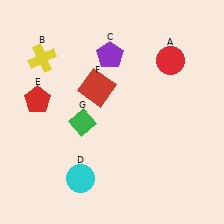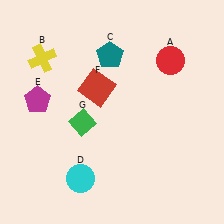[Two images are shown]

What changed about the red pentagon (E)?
In Image 1, E is red. In Image 2, it changed to magenta.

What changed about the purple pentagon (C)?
In Image 1, C is purple. In Image 2, it changed to teal.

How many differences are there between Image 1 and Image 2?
There are 2 differences between the two images.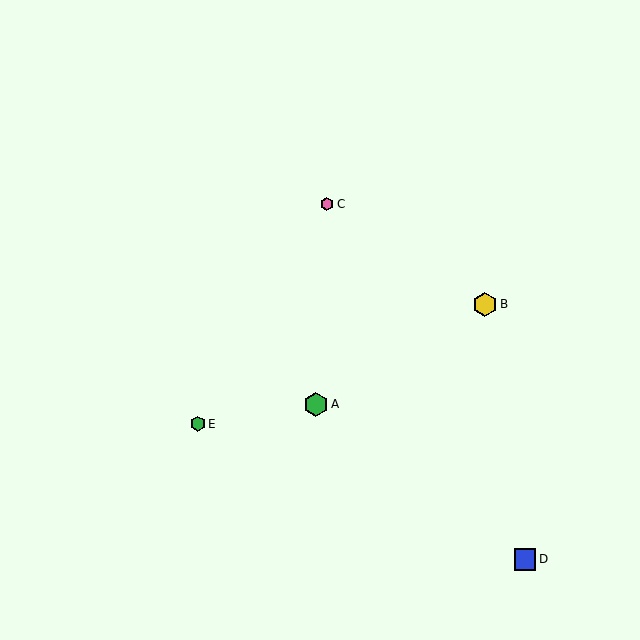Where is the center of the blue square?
The center of the blue square is at (525, 559).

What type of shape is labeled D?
Shape D is a blue square.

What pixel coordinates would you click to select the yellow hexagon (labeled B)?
Click at (485, 304) to select the yellow hexagon B.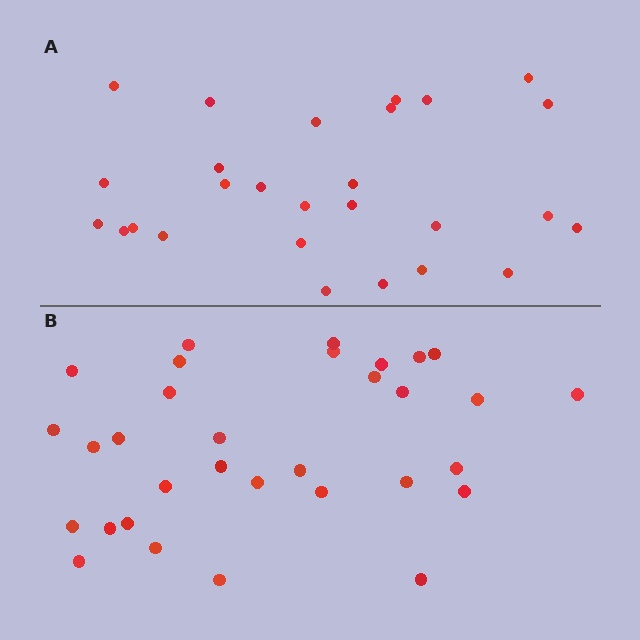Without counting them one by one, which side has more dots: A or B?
Region B (the bottom region) has more dots.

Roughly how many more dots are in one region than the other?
Region B has about 5 more dots than region A.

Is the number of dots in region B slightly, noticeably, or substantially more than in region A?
Region B has only slightly more — the two regions are fairly close. The ratio is roughly 1.2 to 1.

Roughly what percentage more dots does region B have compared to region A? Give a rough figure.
About 20% more.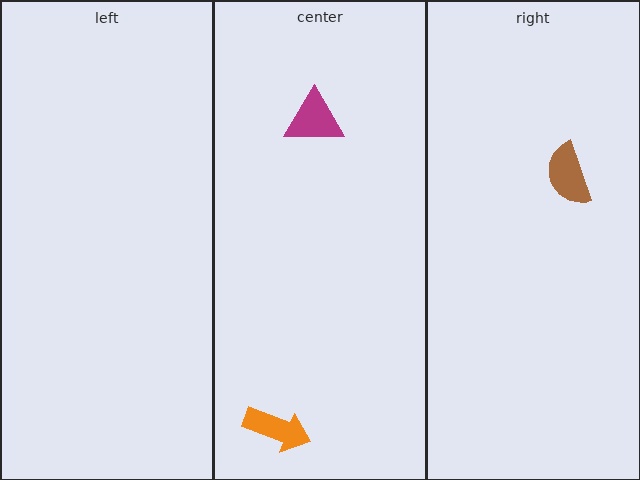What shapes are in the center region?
The orange arrow, the magenta triangle.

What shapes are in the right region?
The brown semicircle.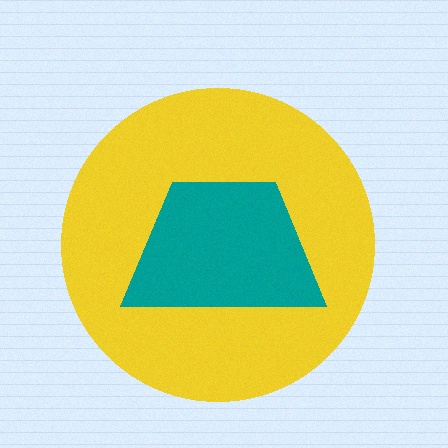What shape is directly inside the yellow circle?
The teal trapezoid.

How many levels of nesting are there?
2.